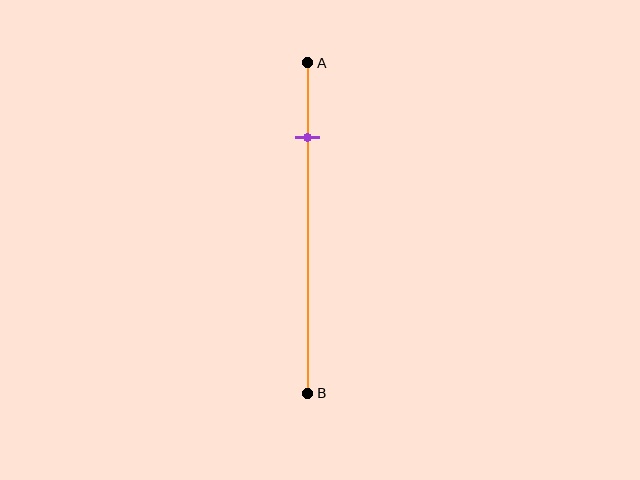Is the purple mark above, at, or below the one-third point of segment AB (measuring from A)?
The purple mark is above the one-third point of segment AB.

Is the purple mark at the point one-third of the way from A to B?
No, the mark is at about 25% from A, not at the 33% one-third point.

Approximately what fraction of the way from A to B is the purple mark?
The purple mark is approximately 25% of the way from A to B.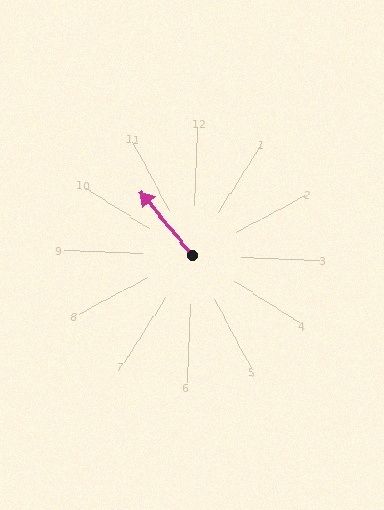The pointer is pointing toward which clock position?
Roughly 11 o'clock.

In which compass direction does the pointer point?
Northwest.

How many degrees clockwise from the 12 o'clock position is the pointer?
Approximately 318 degrees.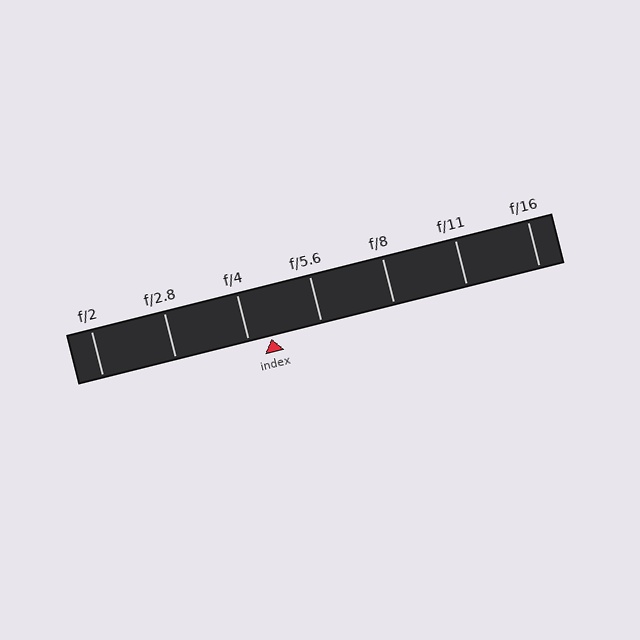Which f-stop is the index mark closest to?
The index mark is closest to f/4.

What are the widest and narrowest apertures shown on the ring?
The widest aperture shown is f/2 and the narrowest is f/16.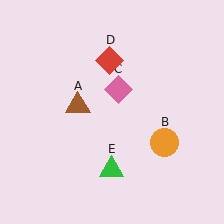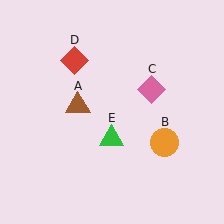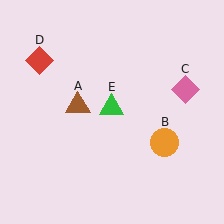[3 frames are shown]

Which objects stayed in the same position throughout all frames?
Brown triangle (object A) and orange circle (object B) remained stationary.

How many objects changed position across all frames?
3 objects changed position: pink diamond (object C), red diamond (object D), green triangle (object E).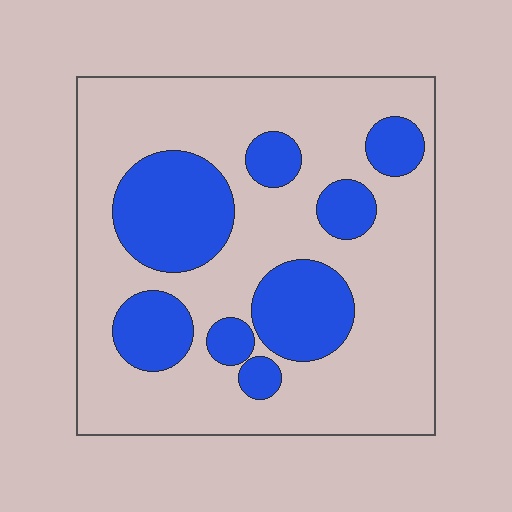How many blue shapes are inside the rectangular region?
8.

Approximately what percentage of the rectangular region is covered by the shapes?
Approximately 30%.